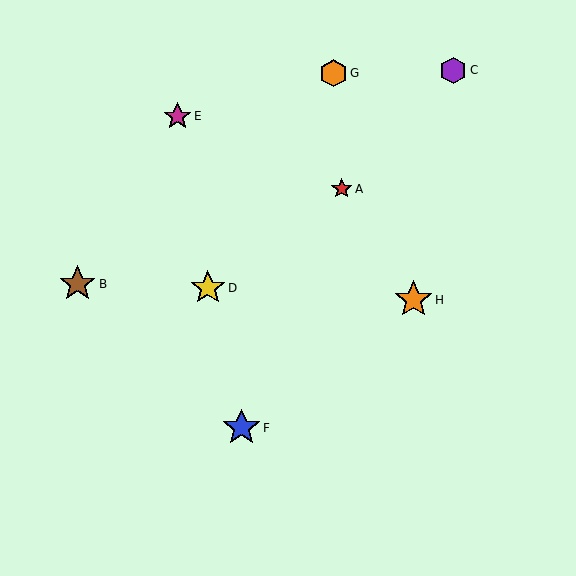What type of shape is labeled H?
Shape H is an orange star.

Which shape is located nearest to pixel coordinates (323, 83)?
The orange hexagon (labeled G) at (334, 73) is nearest to that location.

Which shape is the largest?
The orange star (labeled H) is the largest.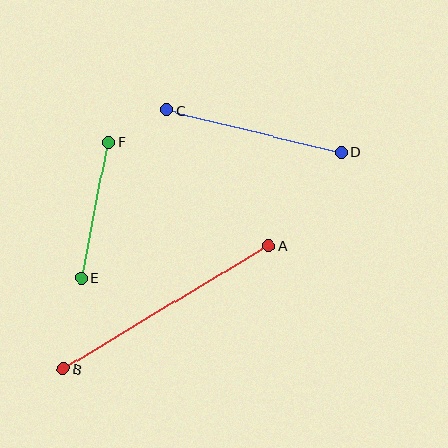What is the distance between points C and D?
The distance is approximately 179 pixels.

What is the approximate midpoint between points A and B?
The midpoint is at approximately (166, 307) pixels.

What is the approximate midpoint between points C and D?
The midpoint is at approximately (254, 131) pixels.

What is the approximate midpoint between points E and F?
The midpoint is at approximately (95, 210) pixels.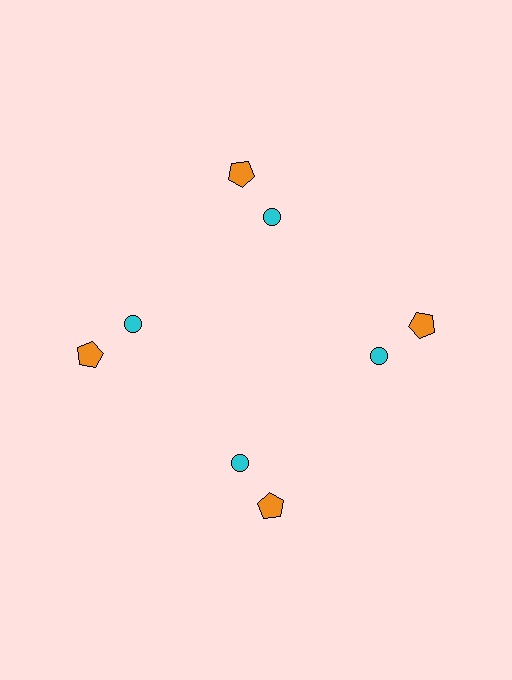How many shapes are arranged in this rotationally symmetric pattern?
There are 8 shapes, arranged in 4 groups of 2.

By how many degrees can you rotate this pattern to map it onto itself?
The pattern maps onto itself every 90 degrees of rotation.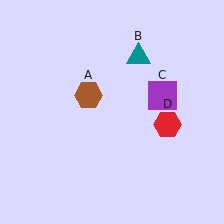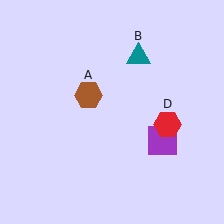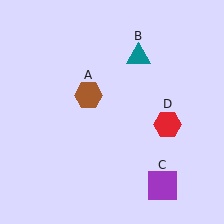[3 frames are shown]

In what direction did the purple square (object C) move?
The purple square (object C) moved down.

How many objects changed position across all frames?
1 object changed position: purple square (object C).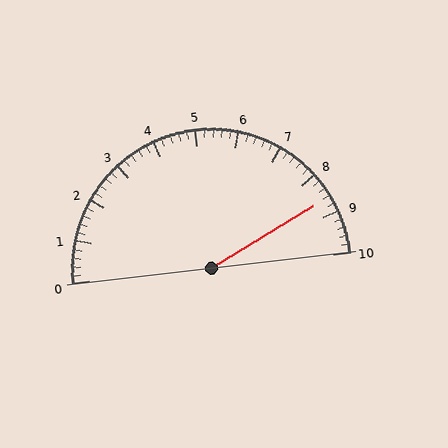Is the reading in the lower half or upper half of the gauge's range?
The reading is in the upper half of the range (0 to 10).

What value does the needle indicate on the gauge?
The needle indicates approximately 8.6.